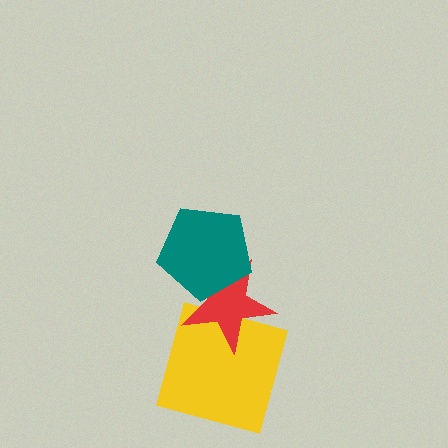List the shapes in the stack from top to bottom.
From top to bottom: the teal pentagon, the red star, the yellow square.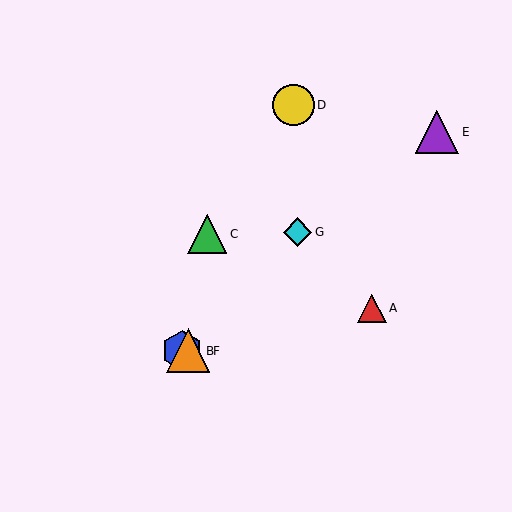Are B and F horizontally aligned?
Yes, both are at y≈351.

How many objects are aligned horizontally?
2 objects (B, F) are aligned horizontally.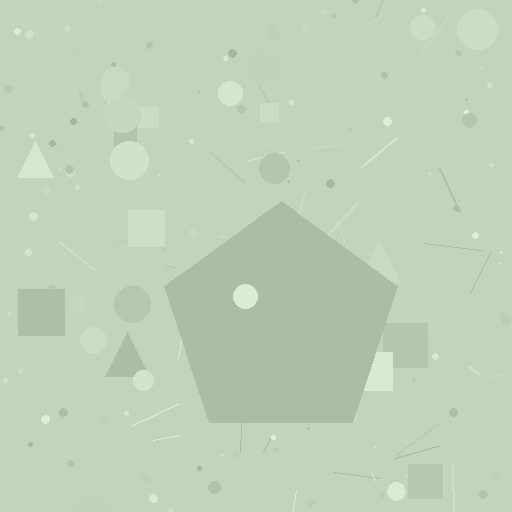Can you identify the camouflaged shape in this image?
The camouflaged shape is a pentagon.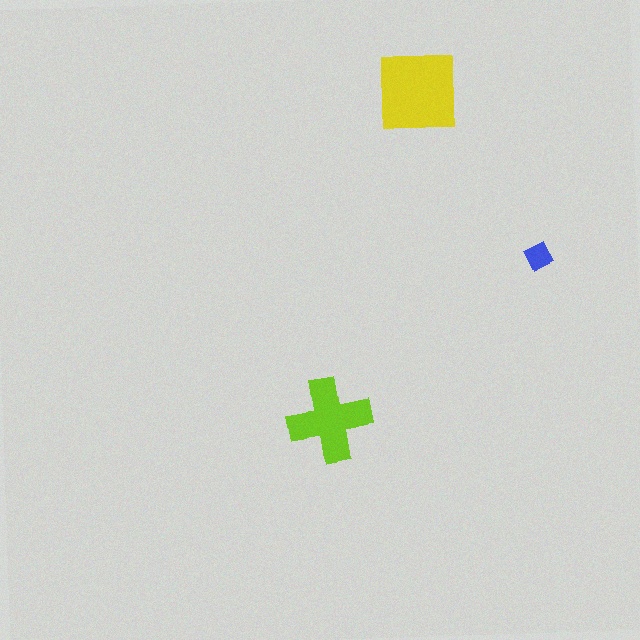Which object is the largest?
The yellow square.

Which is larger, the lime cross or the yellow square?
The yellow square.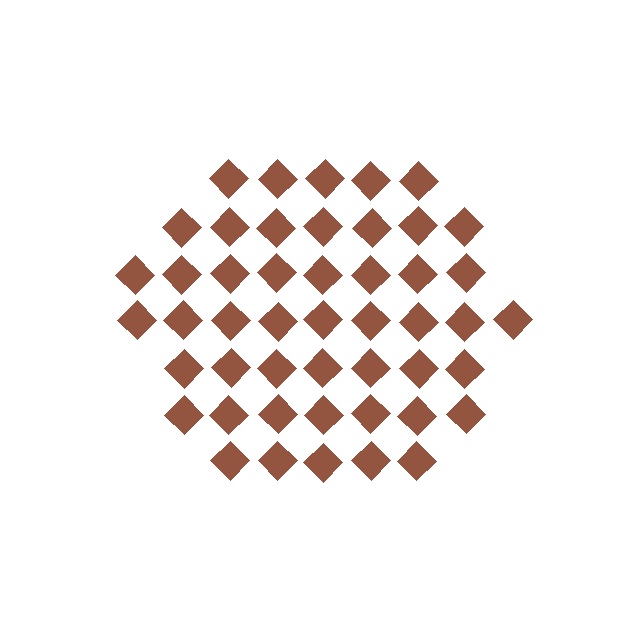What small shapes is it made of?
It is made of small diamonds.